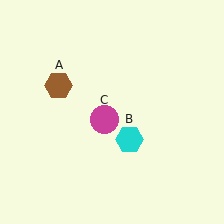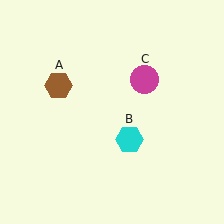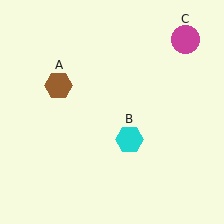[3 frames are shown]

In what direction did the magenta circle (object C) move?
The magenta circle (object C) moved up and to the right.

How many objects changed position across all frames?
1 object changed position: magenta circle (object C).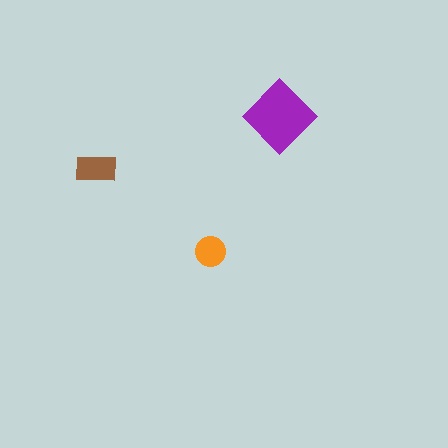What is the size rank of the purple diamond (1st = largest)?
1st.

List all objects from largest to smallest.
The purple diamond, the brown rectangle, the orange circle.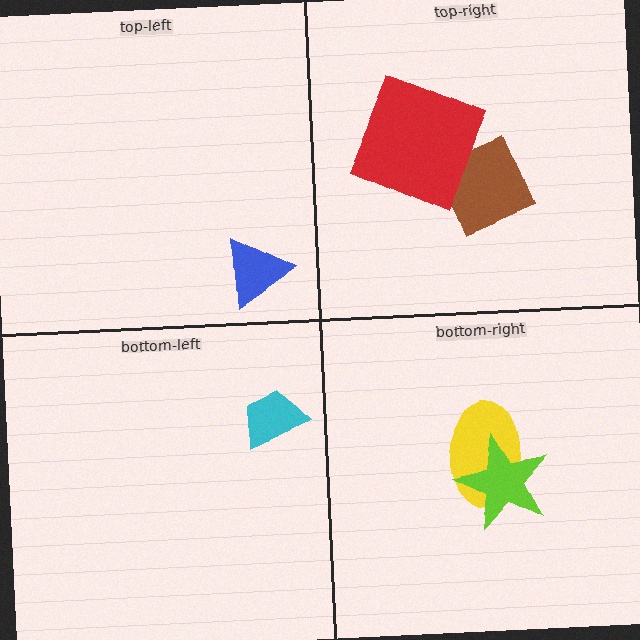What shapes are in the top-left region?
The blue triangle.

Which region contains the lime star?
The bottom-right region.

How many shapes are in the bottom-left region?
1.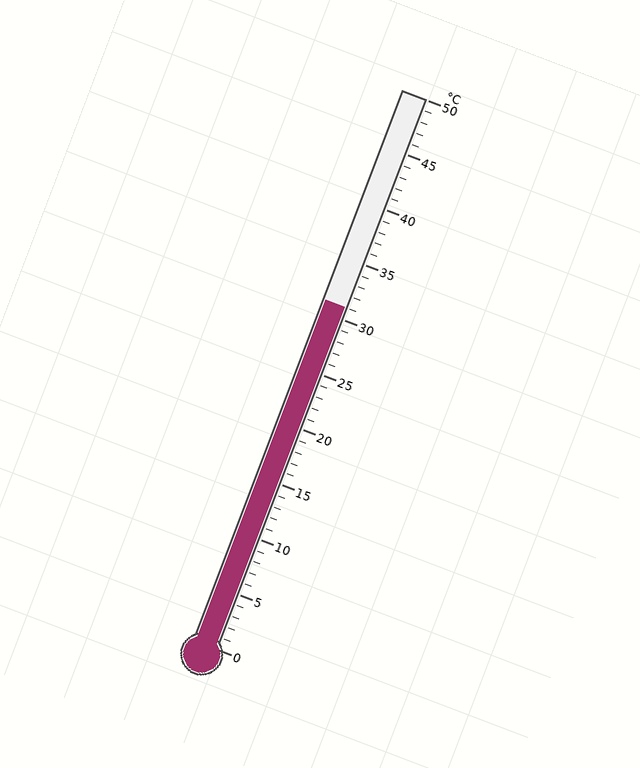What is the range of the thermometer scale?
The thermometer scale ranges from 0°C to 50°C.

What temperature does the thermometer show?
The thermometer shows approximately 31°C.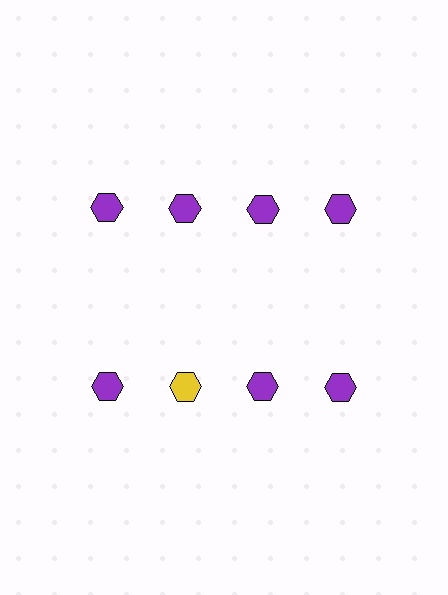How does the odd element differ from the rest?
It has a different color: yellow instead of purple.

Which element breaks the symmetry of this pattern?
The yellow hexagon in the second row, second from left column breaks the symmetry. All other shapes are purple hexagons.